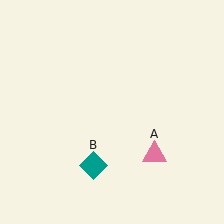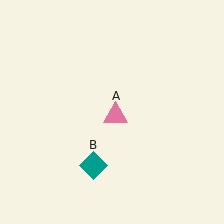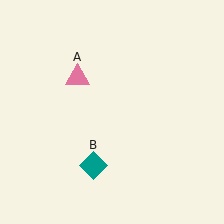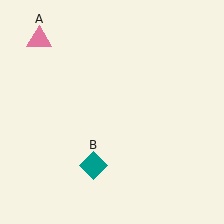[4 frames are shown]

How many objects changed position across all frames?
1 object changed position: pink triangle (object A).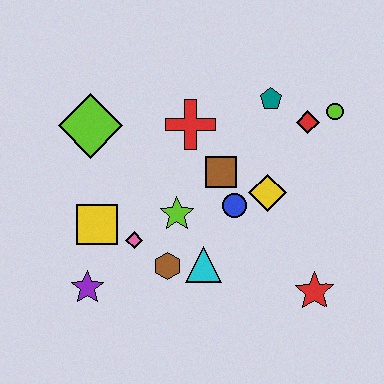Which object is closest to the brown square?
The blue circle is closest to the brown square.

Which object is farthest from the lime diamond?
The red star is farthest from the lime diamond.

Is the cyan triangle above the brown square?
No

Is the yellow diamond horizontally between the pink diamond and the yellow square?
No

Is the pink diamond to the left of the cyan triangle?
Yes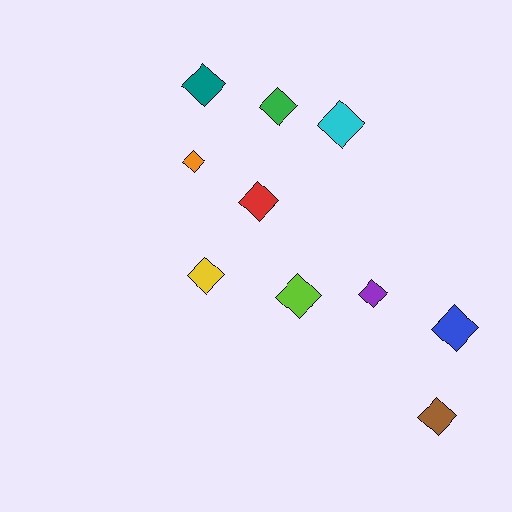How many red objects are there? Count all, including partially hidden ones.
There is 1 red object.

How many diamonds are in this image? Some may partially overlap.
There are 10 diamonds.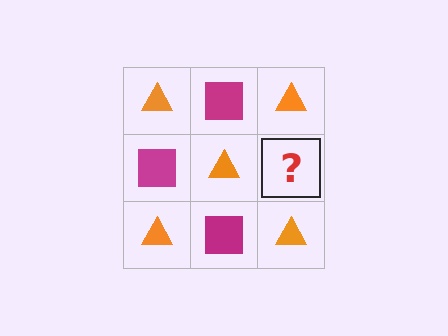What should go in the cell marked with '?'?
The missing cell should contain a magenta square.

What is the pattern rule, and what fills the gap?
The rule is that it alternates orange triangle and magenta square in a checkerboard pattern. The gap should be filled with a magenta square.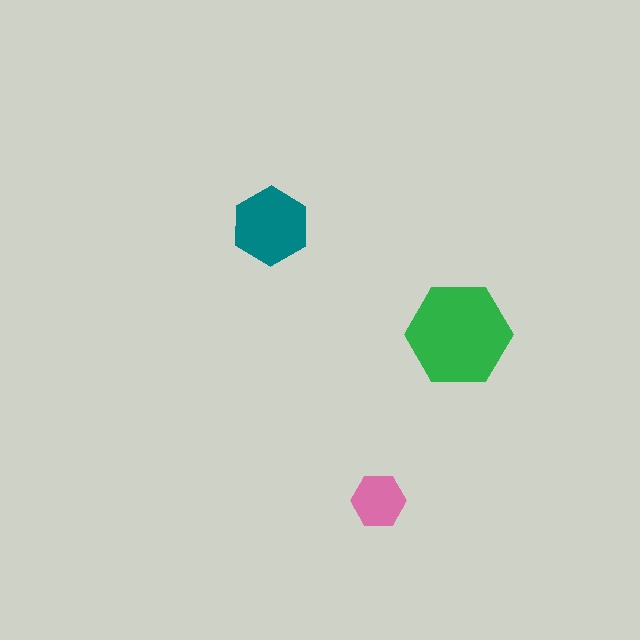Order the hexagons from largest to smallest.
the green one, the teal one, the pink one.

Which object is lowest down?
The pink hexagon is bottommost.